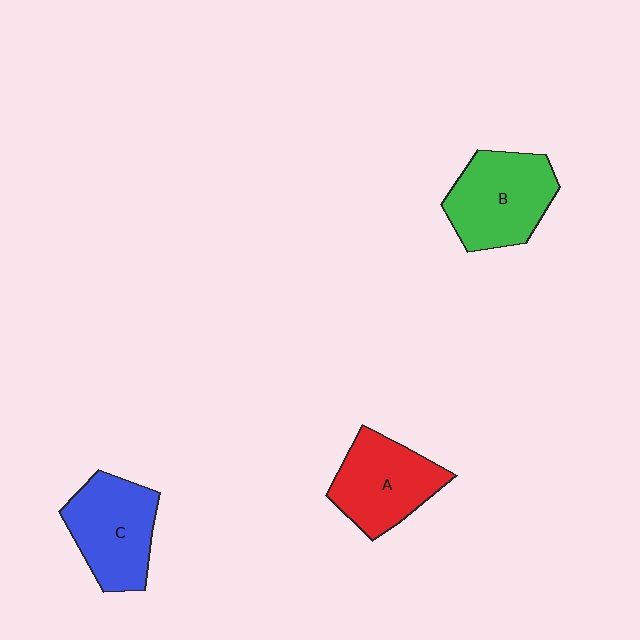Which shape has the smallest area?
Shape A (red).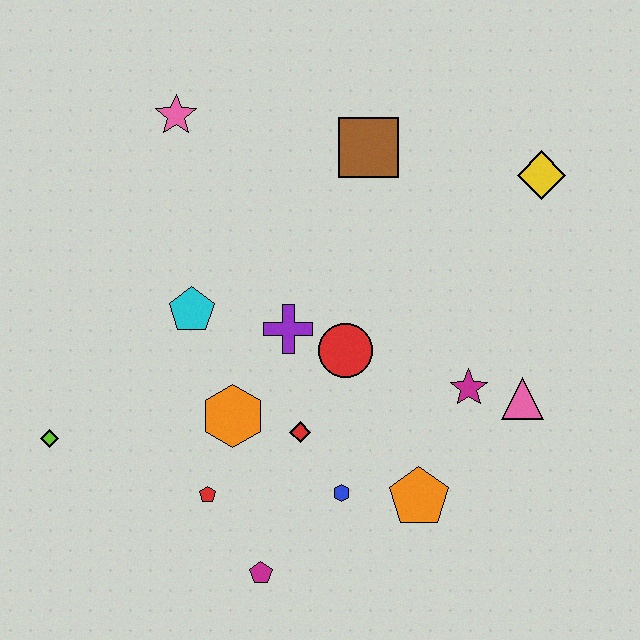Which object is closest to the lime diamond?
The red pentagon is closest to the lime diamond.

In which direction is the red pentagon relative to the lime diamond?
The red pentagon is to the right of the lime diamond.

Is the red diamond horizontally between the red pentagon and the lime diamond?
No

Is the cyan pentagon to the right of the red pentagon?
No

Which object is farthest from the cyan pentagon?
The yellow diamond is farthest from the cyan pentagon.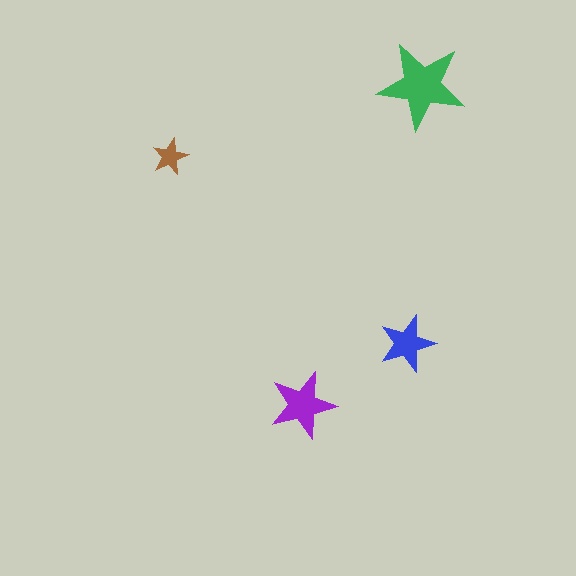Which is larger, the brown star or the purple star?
The purple one.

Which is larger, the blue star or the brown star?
The blue one.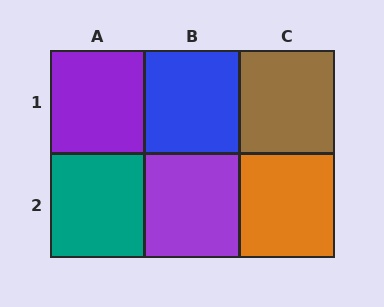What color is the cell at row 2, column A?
Teal.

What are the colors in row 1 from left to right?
Purple, blue, brown.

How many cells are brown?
1 cell is brown.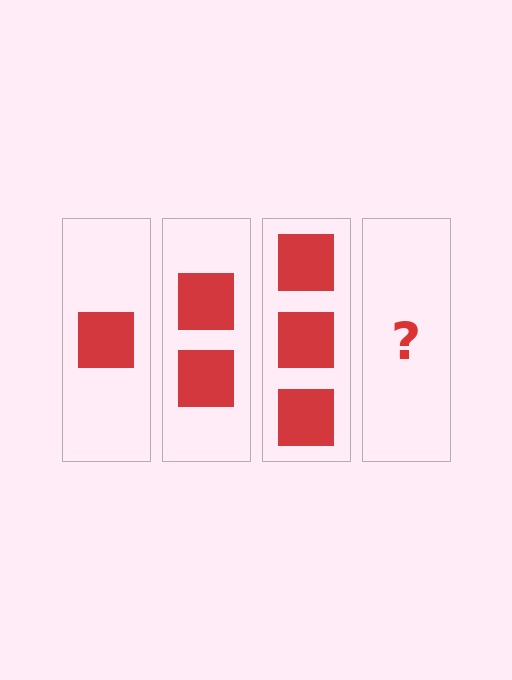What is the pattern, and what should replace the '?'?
The pattern is that each step adds one more square. The '?' should be 4 squares.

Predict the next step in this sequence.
The next step is 4 squares.